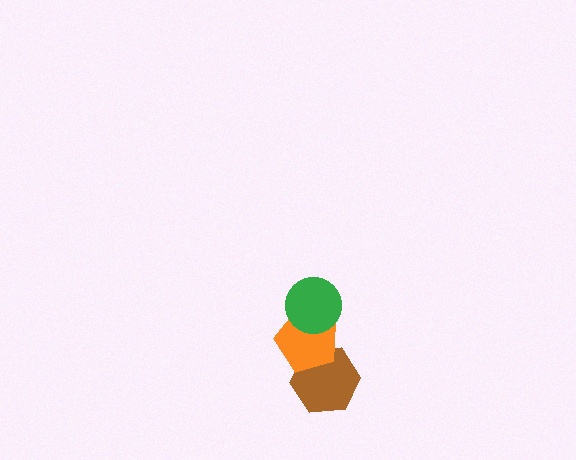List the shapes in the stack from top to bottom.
From top to bottom: the green circle, the orange pentagon, the brown hexagon.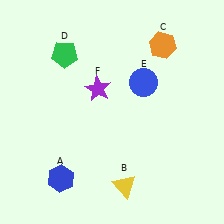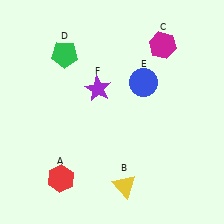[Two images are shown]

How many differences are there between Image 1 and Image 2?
There are 2 differences between the two images.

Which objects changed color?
A changed from blue to red. C changed from orange to magenta.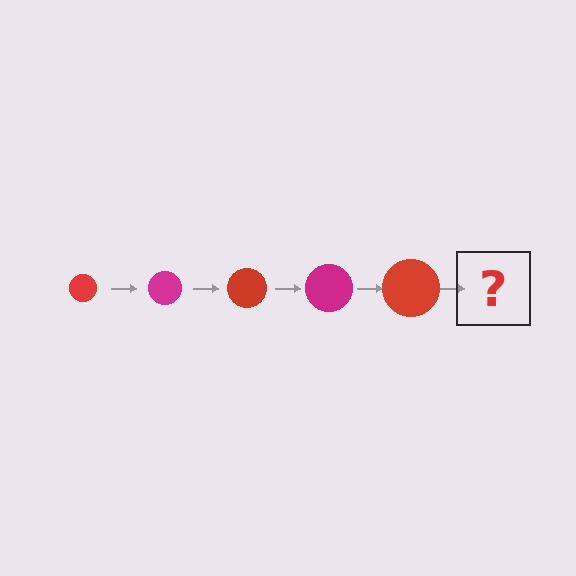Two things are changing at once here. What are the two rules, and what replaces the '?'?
The two rules are that the circle grows larger each step and the color cycles through red and magenta. The '?' should be a magenta circle, larger than the previous one.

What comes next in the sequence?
The next element should be a magenta circle, larger than the previous one.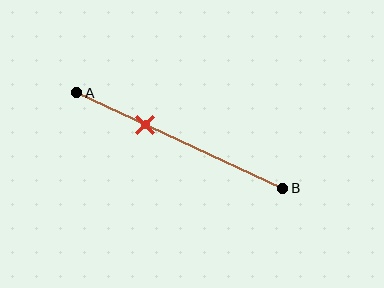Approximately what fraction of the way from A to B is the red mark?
The red mark is approximately 35% of the way from A to B.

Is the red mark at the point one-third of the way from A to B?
Yes, the mark is approximately at the one-third point.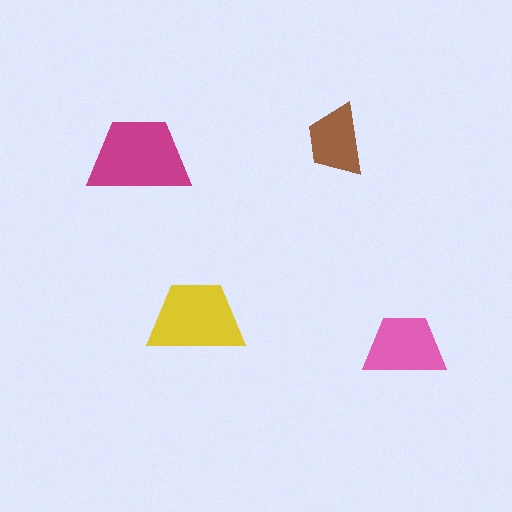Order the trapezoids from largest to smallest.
the magenta one, the yellow one, the pink one, the brown one.